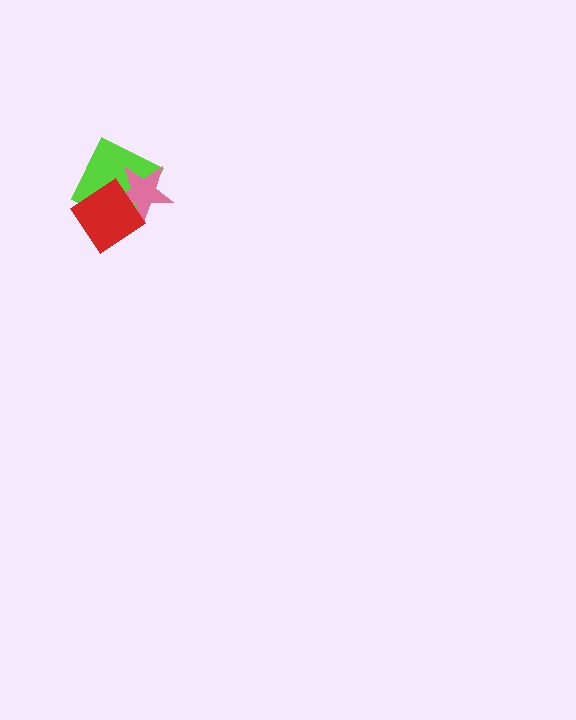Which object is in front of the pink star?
The red diamond is in front of the pink star.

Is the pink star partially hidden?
Yes, it is partially covered by another shape.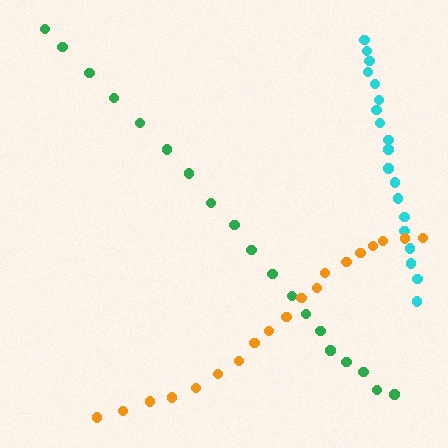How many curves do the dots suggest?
There are 3 distinct paths.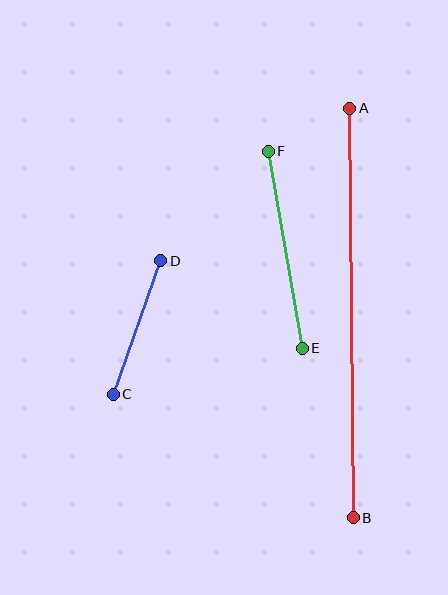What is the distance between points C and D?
The distance is approximately 142 pixels.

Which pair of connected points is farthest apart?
Points A and B are farthest apart.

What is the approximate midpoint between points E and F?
The midpoint is at approximately (285, 250) pixels.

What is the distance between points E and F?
The distance is approximately 200 pixels.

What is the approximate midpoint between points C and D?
The midpoint is at approximately (137, 327) pixels.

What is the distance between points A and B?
The distance is approximately 409 pixels.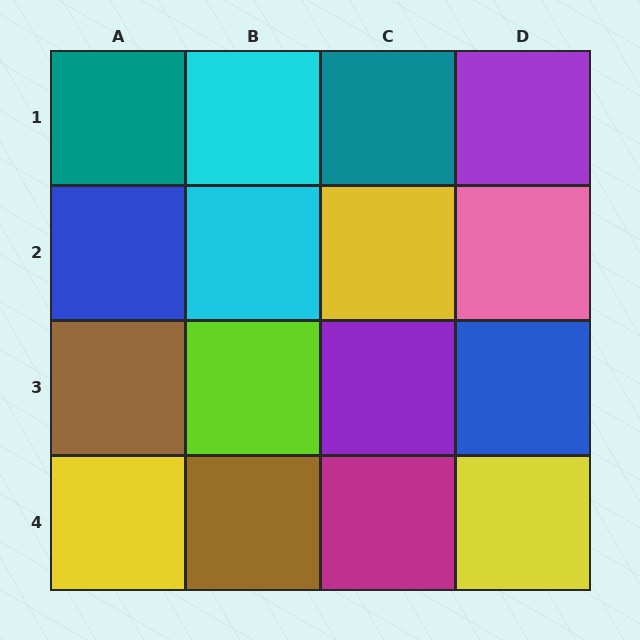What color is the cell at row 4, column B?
Brown.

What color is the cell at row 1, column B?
Cyan.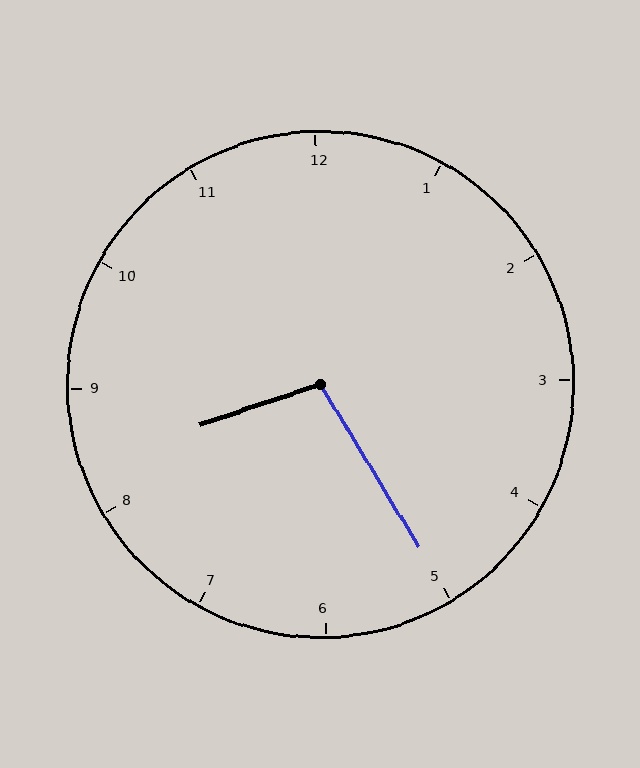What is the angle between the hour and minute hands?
Approximately 102 degrees.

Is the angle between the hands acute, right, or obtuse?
It is obtuse.